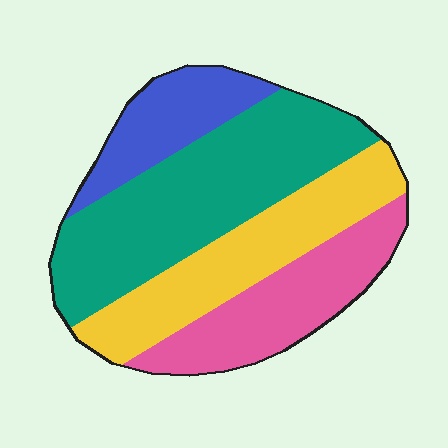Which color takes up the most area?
Teal, at roughly 40%.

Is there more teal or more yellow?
Teal.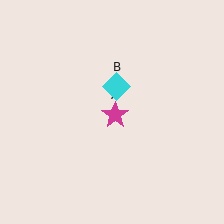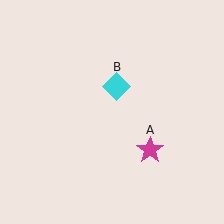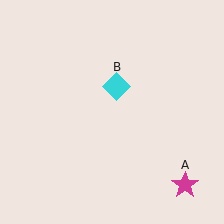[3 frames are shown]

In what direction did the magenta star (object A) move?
The magenta star (object A) moved down and to the right.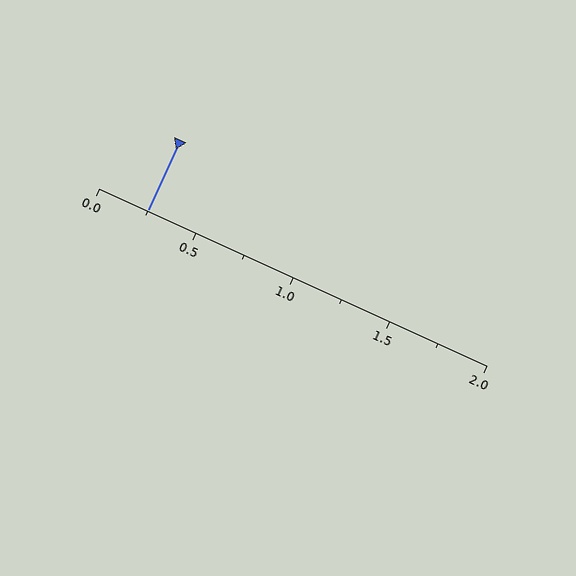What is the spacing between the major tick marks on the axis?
The major ticks are spaced 0.5 apart.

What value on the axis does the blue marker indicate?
The marker indicates approximately 0.25.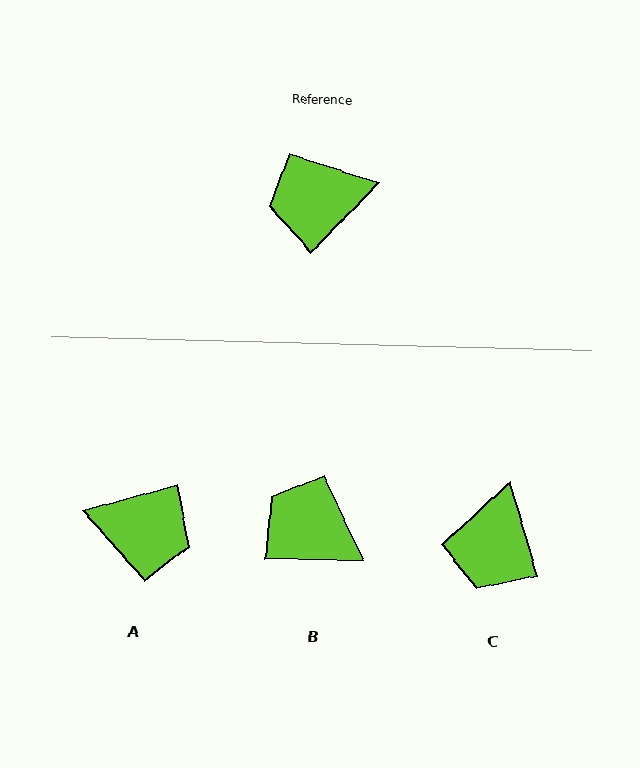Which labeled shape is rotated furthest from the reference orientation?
A, about 149 degrees away.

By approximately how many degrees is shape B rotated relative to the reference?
Approximately 47 degrees clockwise.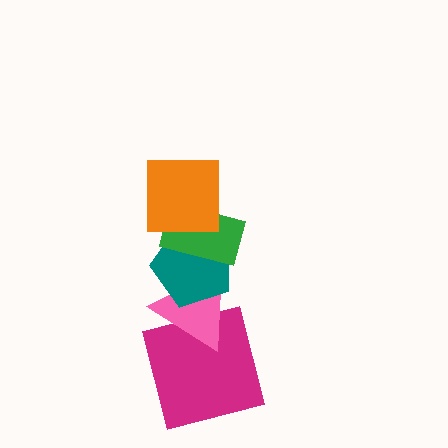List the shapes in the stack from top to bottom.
From top to bottom: the orange square, the green rectangle, the teal pentagon, the pink triangle, the magenta square.